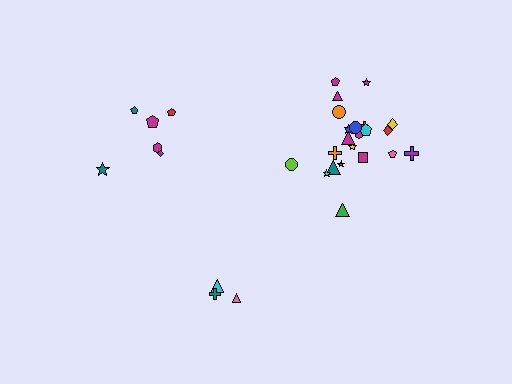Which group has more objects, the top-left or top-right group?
The top-right group.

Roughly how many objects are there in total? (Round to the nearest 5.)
Roughly 30 objects in total.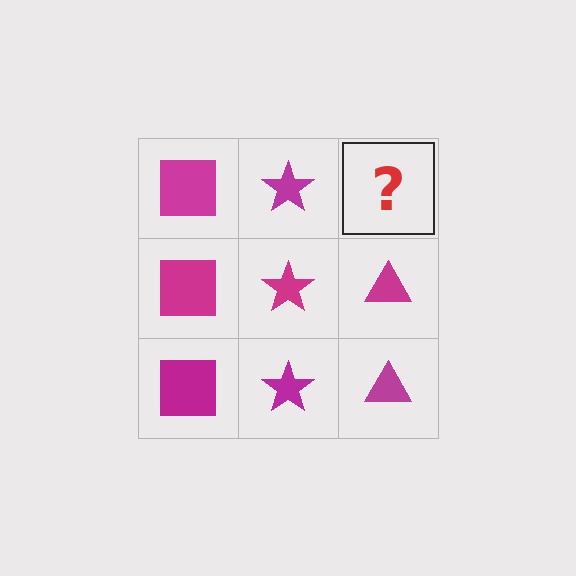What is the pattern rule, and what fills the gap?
The rule is that each column has a consistent shape. The gap should be filled with a magenta triangle.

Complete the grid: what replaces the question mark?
The question mark should be replaced with a magenta triangle.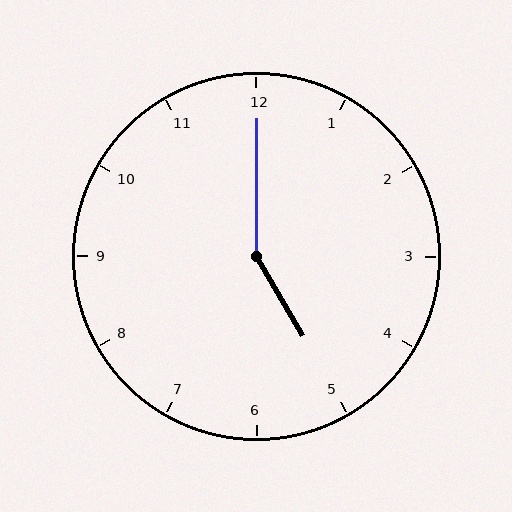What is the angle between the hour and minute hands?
Approximately 150 degrees.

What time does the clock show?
5:00.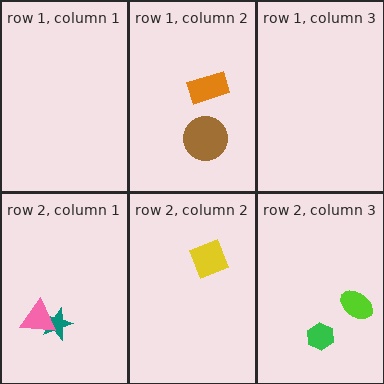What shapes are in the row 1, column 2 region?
The brown circle, the orange rectangle.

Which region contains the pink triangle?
The row 2, column 1 region.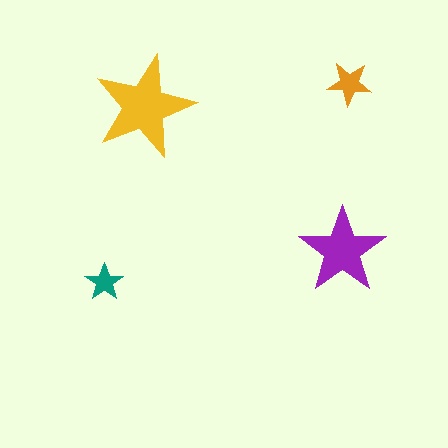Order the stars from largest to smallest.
the yellow one, the purple one, the orange one, the teal one.